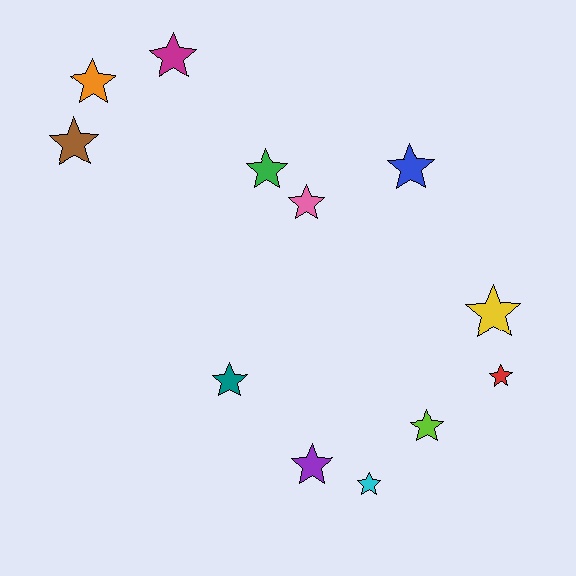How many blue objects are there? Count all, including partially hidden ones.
There is 1 blue object.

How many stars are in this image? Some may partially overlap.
There are 12 stars.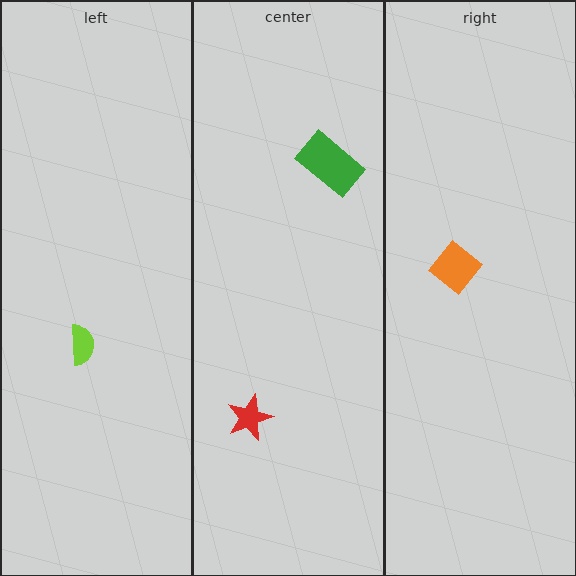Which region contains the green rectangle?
The center region.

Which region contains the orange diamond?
The right region.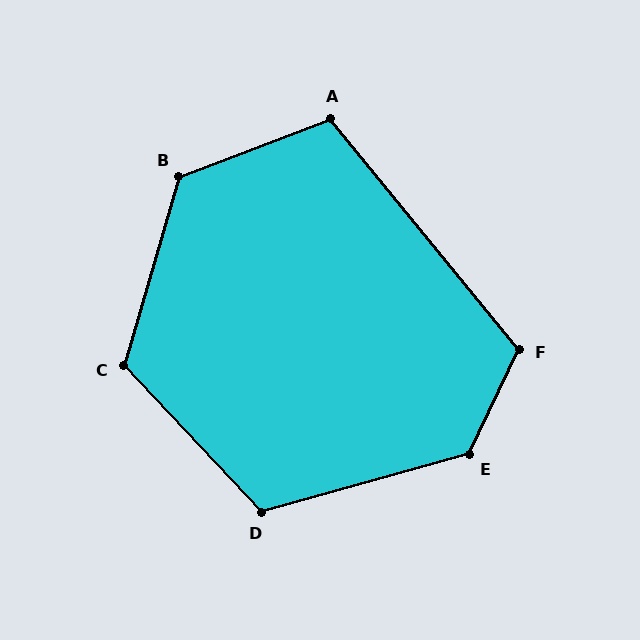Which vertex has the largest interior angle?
E, at approximately 131 degrees.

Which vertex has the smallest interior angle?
A, at approximately 109 degrees.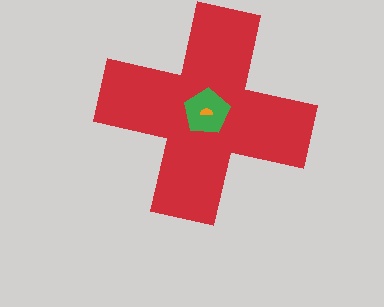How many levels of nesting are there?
3.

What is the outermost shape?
The red cross.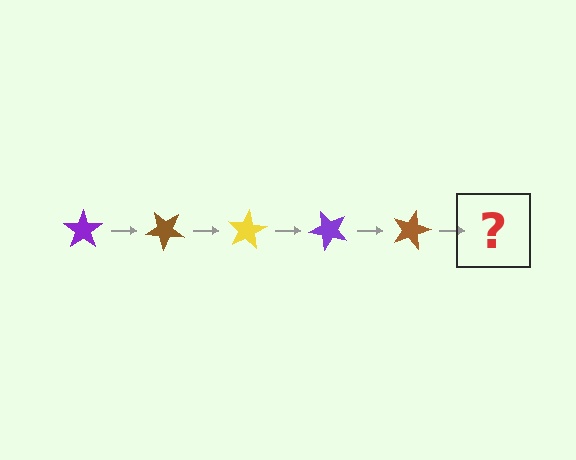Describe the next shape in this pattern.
It should be a yellow star, rotated 200 degrees from the start.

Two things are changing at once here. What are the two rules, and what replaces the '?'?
The two rules are that it rotates 40 degrees each step and the color cycles through purple, brown, and yellow. The '?' should be a yellow star, rotated 200 degrees from the start.